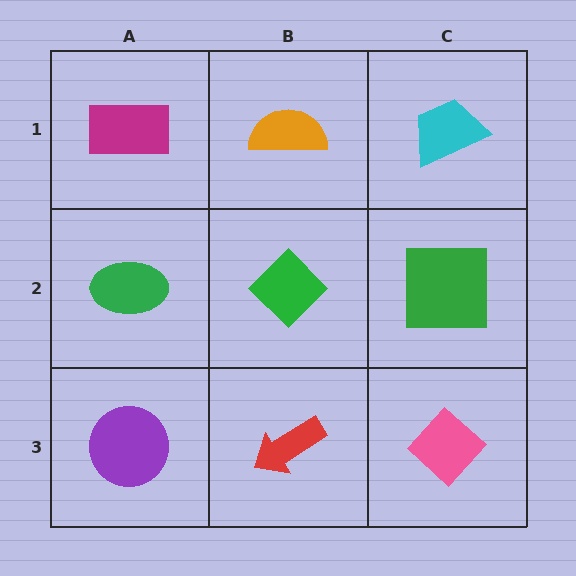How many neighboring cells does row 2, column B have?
4.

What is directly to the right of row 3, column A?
A red arrow.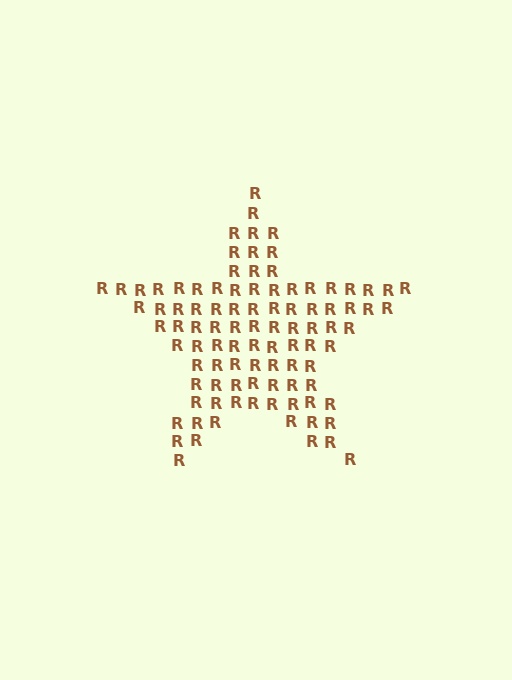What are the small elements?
The small elements are letter R's.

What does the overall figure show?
The overall figure shows a star.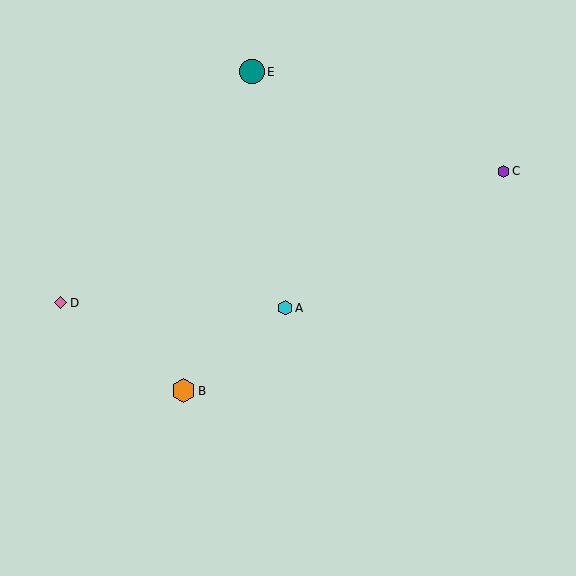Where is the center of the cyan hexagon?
The center of the cyan hexagon is at (285, 308).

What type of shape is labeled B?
Shape B is an orange hexagon.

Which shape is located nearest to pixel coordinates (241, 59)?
The teal circle (labeled E) at (252, 72) is nearest to that location.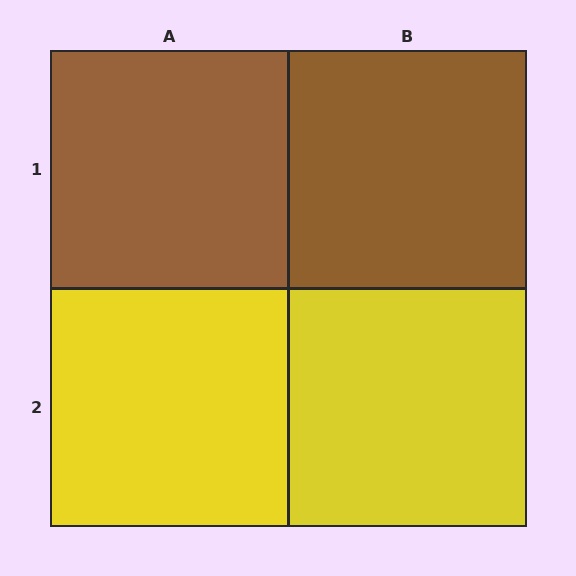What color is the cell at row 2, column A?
Yellow.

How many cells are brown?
2 cells are brown.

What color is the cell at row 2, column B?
Yellow.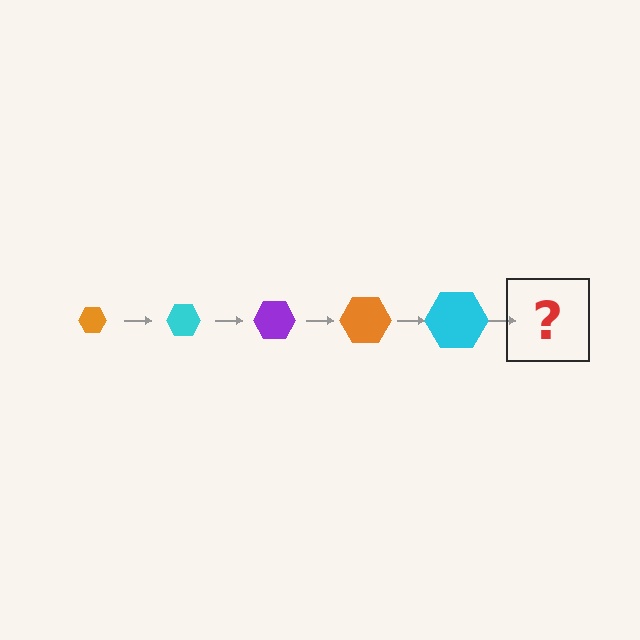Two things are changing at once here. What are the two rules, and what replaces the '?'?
The two rules are that the hexagon grows larger each step and the color cycles through orange, cyan, and purple. The '?' should be a purple hexagon, larger than the previous one.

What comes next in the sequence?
The next element should be a purple hexagon, larger than the previous one.